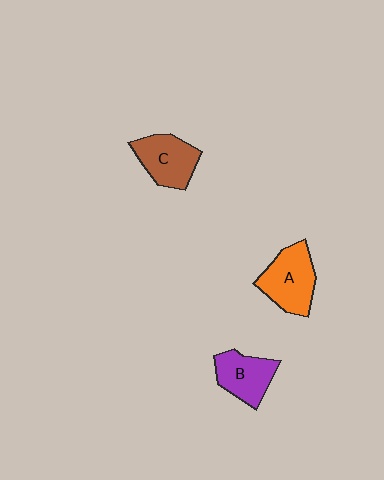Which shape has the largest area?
Shape A (orange).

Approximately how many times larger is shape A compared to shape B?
Approximately 1.2 times.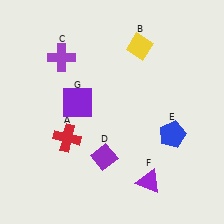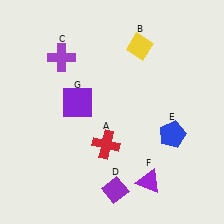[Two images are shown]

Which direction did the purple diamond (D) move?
The purple diamond (D) moved down.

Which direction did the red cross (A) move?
The red cross (A) moved right.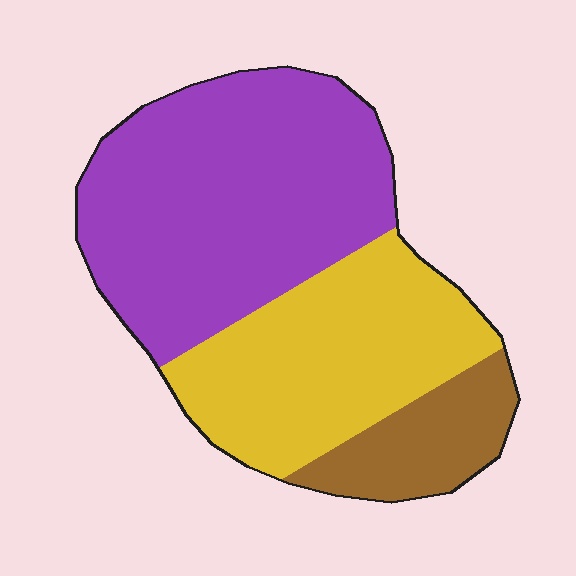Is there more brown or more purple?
Purple.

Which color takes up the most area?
Purple, at roughly 50%.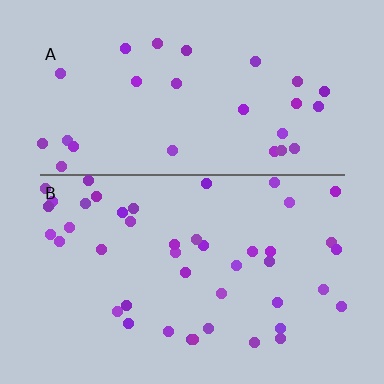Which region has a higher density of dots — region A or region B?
B (the bottom).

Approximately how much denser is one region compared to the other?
Approximately 1.6× — region B over region A.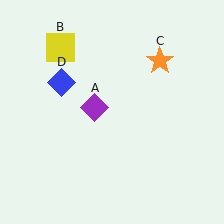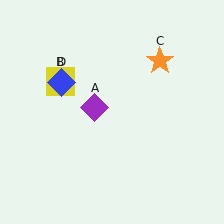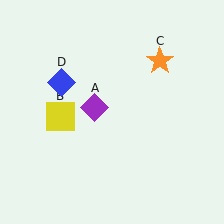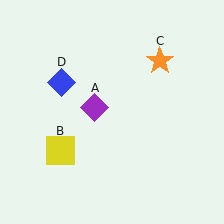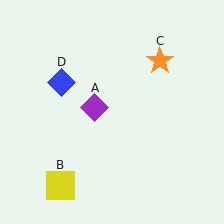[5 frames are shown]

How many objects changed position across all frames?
1 object changed position: yellow square (object B).